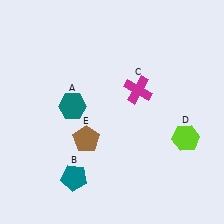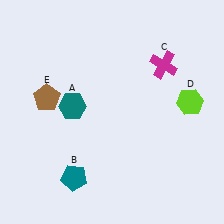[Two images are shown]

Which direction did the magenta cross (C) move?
The magenta cross (C) moved right.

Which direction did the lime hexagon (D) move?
The lime hexagon (D) moved up.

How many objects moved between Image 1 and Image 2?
3 objects moved between the two images.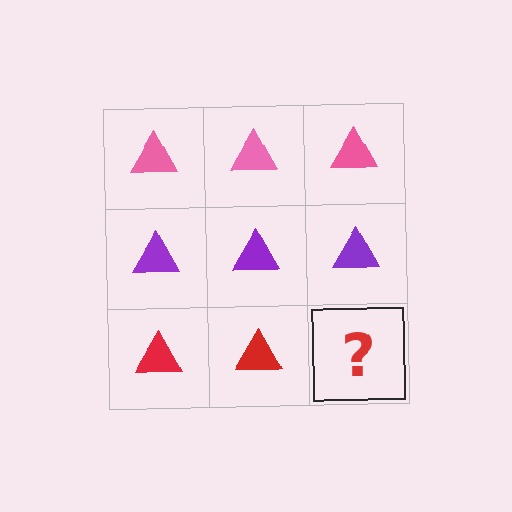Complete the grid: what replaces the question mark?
The question mark should be replaced with a red triangle.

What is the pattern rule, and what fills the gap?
The rule is that each row has a consistent color. The gap should be filled with a red triangle.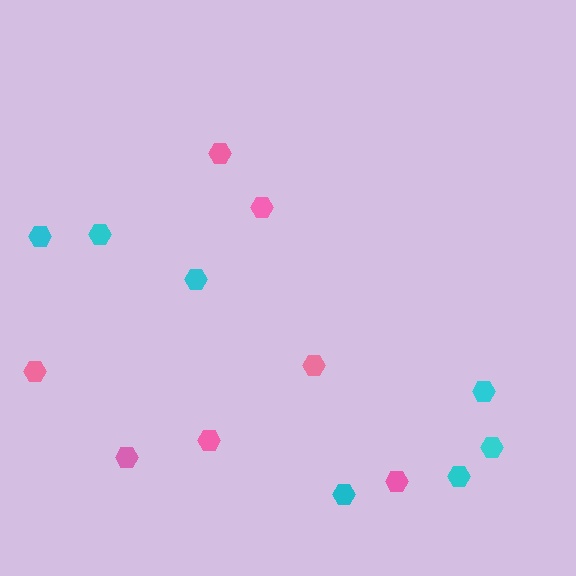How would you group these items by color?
There are 2 groups: one group of cyan hexagons (7) and one group of pink hexagons (7).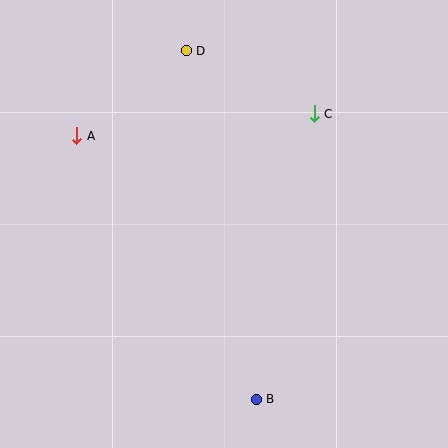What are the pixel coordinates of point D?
Point D is at (186, 51).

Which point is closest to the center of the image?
Point C at (314, 114) is closest to the center.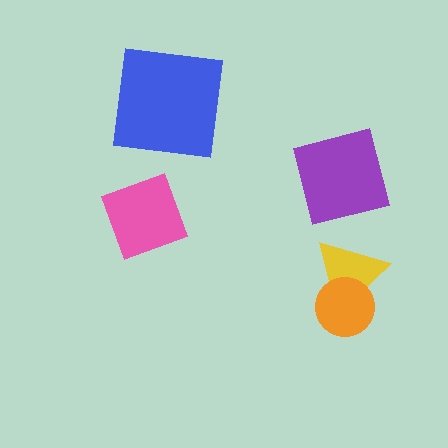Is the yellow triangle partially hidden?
Yes, it is partially covered by another shape.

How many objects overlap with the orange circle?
1 object overlaps with the orange circle.